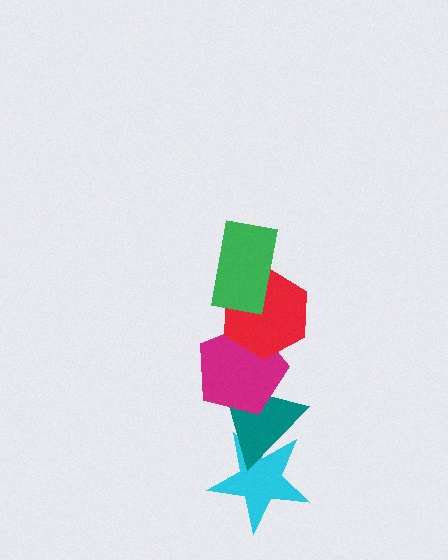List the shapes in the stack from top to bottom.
From top to bottom: the green rectangle, the red hexagon, the magenta pentagon, the teal triangle, the cyan star.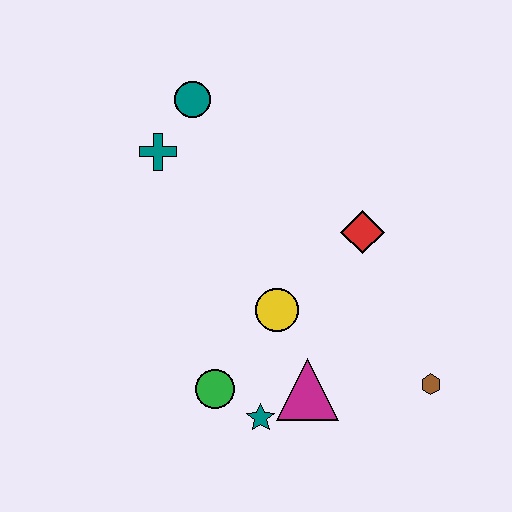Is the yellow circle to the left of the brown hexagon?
Yes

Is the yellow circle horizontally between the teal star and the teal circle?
No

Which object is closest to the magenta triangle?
The teal star is closest to the magenta triangle.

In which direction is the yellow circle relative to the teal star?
The yellow circle is above the teal star.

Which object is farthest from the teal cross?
The brown hexagon is farthest from the teal cross.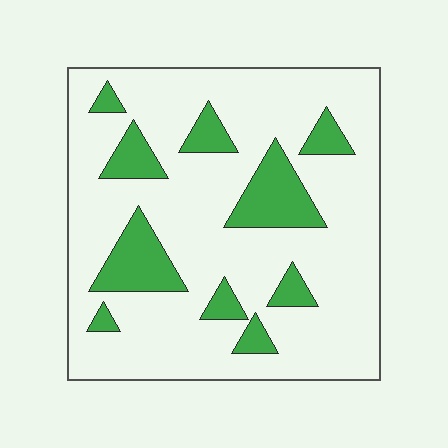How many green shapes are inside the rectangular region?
10.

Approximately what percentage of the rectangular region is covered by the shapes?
Approximately 20%.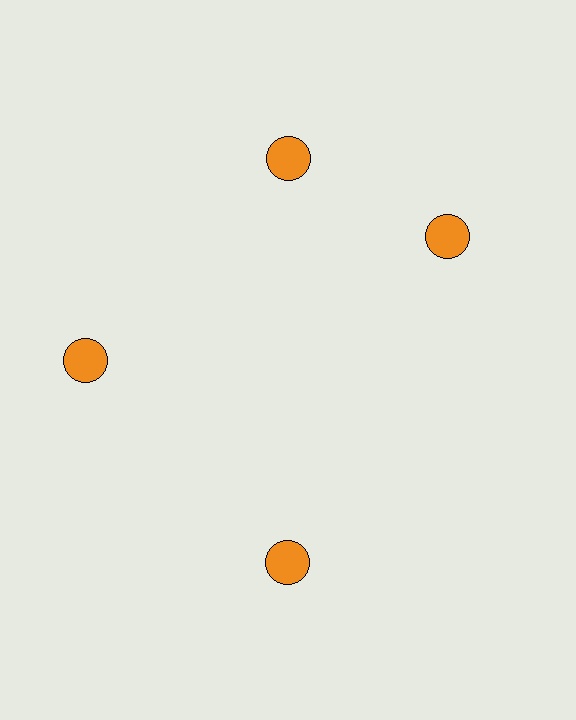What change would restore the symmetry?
The symmetry would be restored by rotating it back into even spacing with its neighbors so that all 4 circles sit at equal angles and equal distance from the center.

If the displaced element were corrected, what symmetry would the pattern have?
It would have 4-fold rotational symmetry — the pattern would map onto itself every 90 degrees.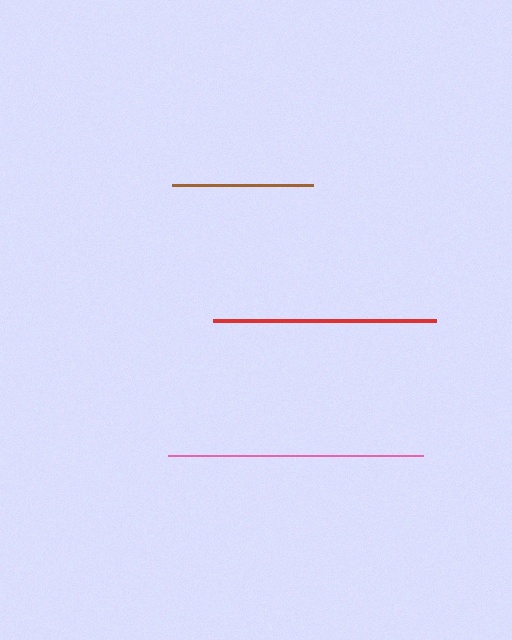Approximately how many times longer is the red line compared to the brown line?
The red line is approximately 1.6 times the length of the brown line.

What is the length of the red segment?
The red segment is approximately 224 pixels long.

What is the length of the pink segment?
The pink segment is approximately 255 pixels long.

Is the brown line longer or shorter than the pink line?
The pink line is longer than the brown line.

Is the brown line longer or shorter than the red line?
The red line is longer than the brown line.